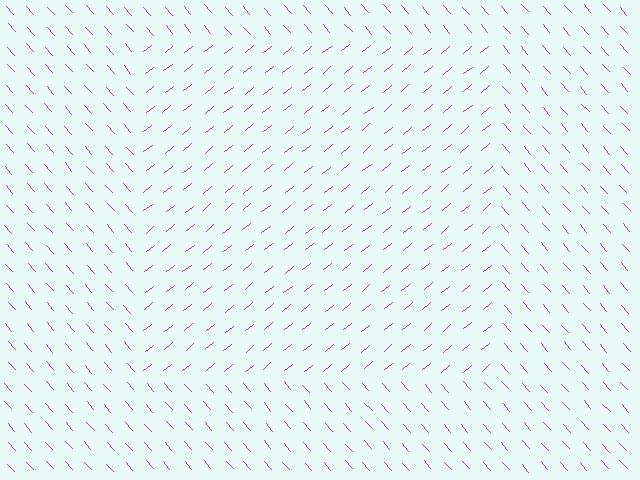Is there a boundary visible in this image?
Yes, there is a texture boundary formed by a change in line orientation.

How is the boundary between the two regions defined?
The boundary is defined purely by a change in line orientation (approximately 88 degrees difference). All lines are the same color and thickness.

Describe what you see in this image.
The image is filled with small purple line segments. A rectangle region in the image has lines oriented differently from the surrounding lines, creating a visible texture boundary.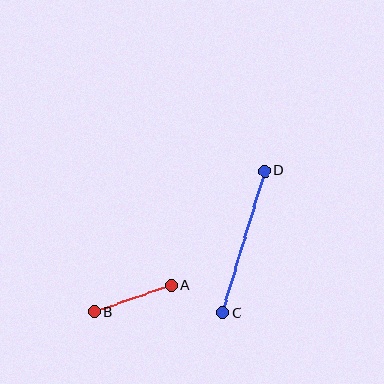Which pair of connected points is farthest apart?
Points C and D are farthest apart.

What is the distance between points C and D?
The distance is approximately 148 pixels.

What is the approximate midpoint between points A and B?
The midpoint is at approximately (133, 299) pixels.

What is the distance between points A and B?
The distance is approximately 82 pixels.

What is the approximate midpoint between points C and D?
The midpoint is at approximately (244, 242) pixels.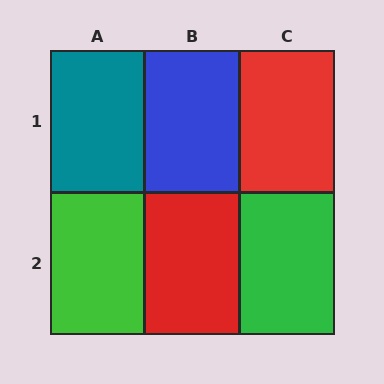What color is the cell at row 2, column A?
Green.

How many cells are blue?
1 cell is blue.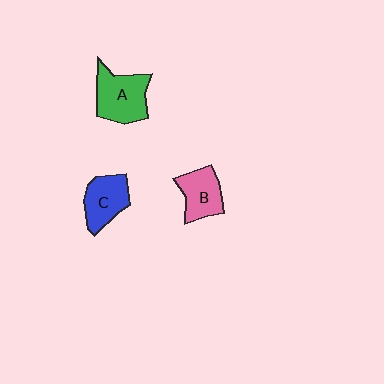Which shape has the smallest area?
Shape B (pink).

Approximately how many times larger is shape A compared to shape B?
Approximately 1.3 times.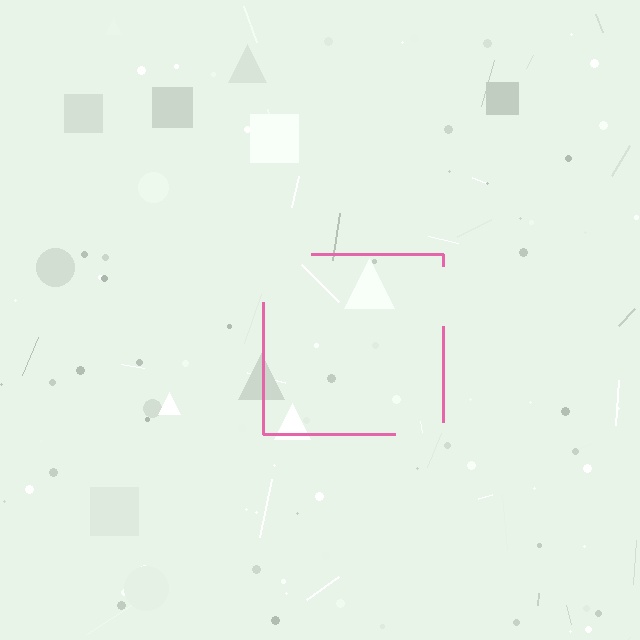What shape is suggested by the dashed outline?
The dashed outline suggests a square.